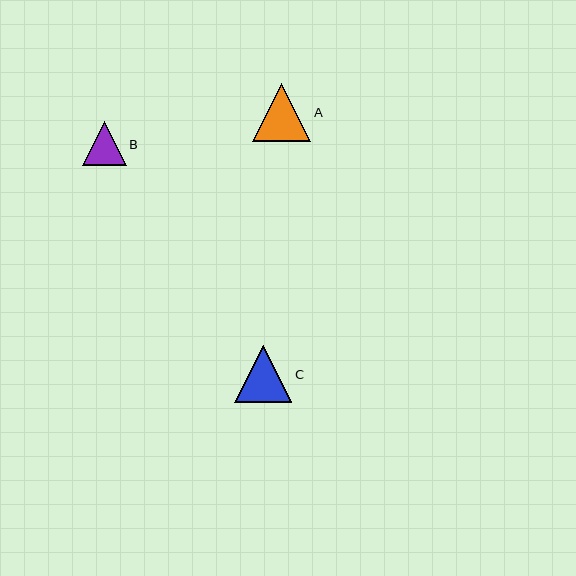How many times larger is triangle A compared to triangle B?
Triangle A is approximately 1.3 times the size of triangle B.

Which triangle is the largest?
Triangle A is the largest with a size of approximately 58 pixels.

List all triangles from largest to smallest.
From largest to smallest: A, C, B.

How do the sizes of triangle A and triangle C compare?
Triangle A and triangle C are approximately the same size.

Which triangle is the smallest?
Triangle B is the smallest with a size of approximately 43 pixels.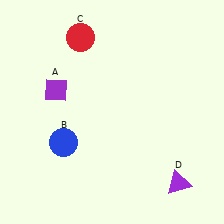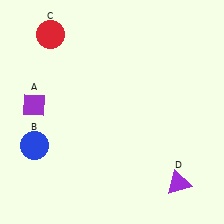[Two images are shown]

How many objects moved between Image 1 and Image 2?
3 objects moved between the two images.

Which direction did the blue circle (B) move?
The blue circle (B) moved left.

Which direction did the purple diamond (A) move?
The purple diamond (A) moved left.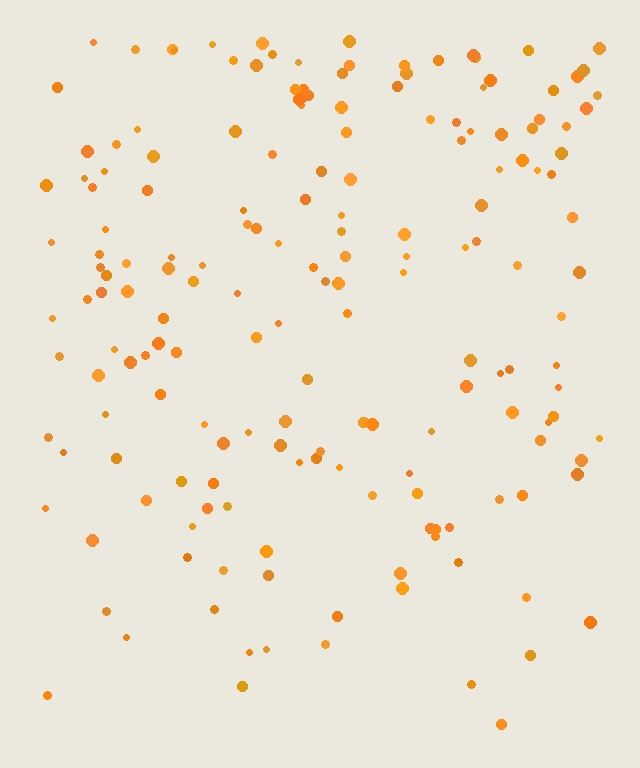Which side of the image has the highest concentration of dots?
The top.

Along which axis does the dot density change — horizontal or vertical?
Vertical.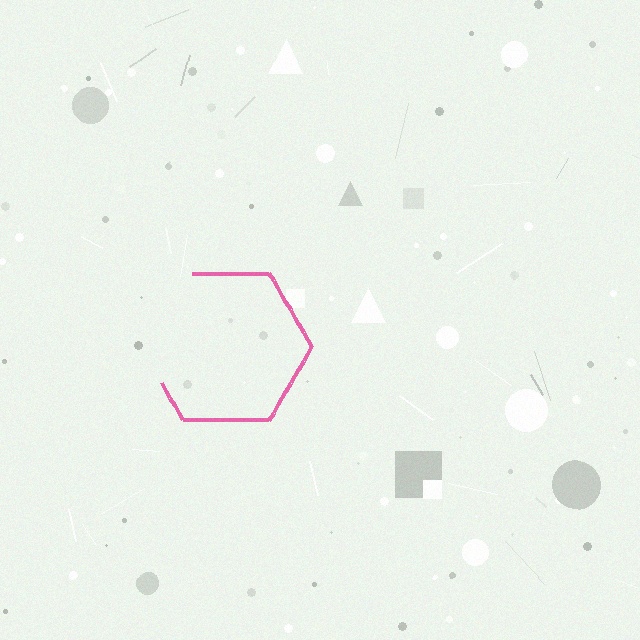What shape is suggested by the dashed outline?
The dashed outline suggests a hexagon.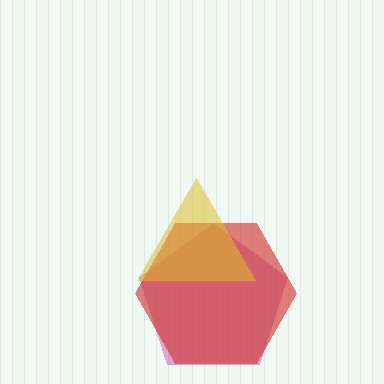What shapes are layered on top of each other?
The layered shapes are: a magenta pentagon, a red hexagon, a yellow triangle.